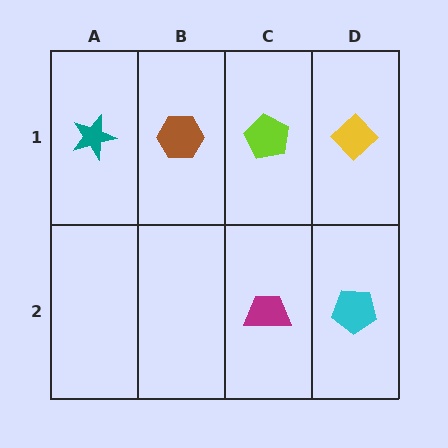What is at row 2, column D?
A cyan pentagon.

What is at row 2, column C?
A magenta trapezoid.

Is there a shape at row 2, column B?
No, that cell is empty.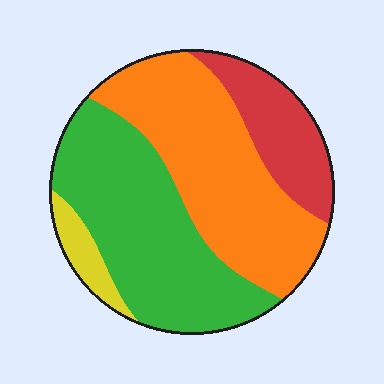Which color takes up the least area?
Yellow, at roughly 5%.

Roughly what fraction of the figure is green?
Green takes up about two fifths (2/5) of the figure.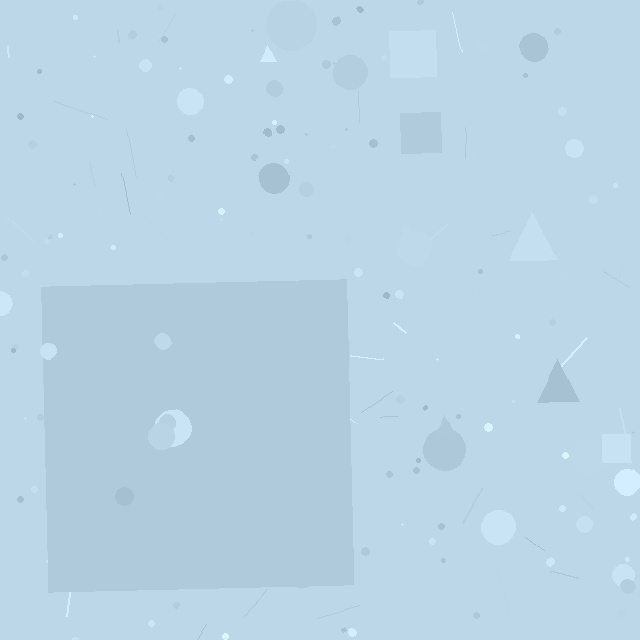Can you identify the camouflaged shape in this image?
The camouflaged shape is a square.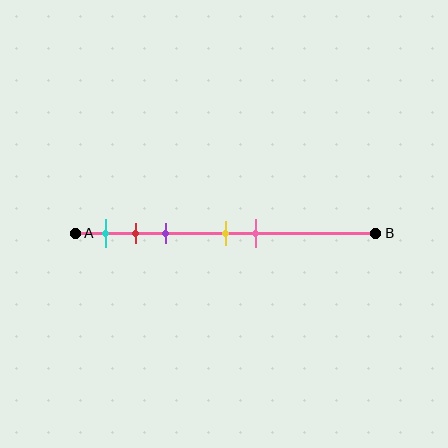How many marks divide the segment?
There are 5 marks dividing the segment.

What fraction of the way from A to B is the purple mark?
The purple mark is approximately 30% (0.3) of the way from A to B.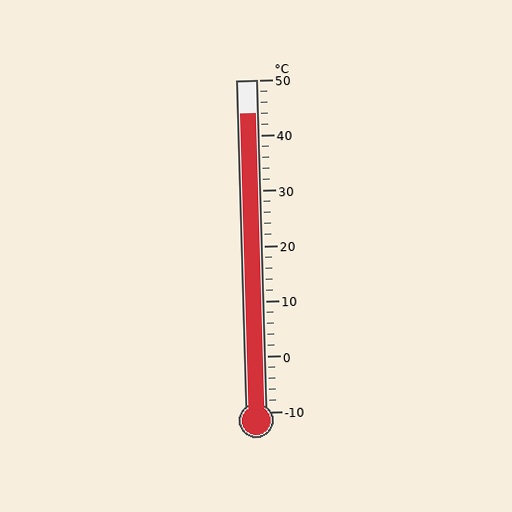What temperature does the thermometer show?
The thermometer shows approximately 44°C.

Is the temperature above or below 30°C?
The temperature is above 30°C.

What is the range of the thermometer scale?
The thermometer scale ranges from -10°C to 50°C.